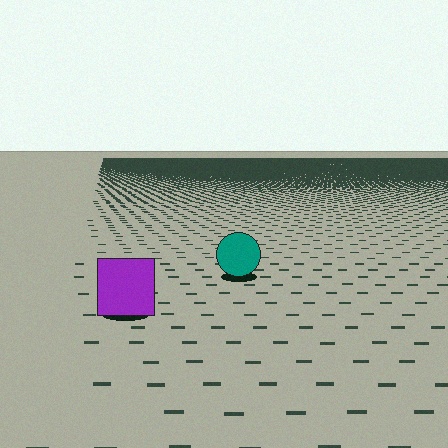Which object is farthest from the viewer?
The teal circle is farthest from the viewer. It appears smaller and the ground texture around it is denser.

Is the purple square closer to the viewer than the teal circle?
Yes. The purple square is closer — you can tell from the texture gradient: the ground texture is coarser near it.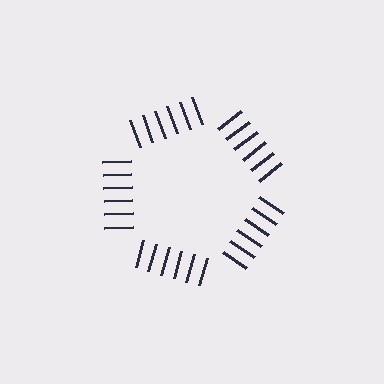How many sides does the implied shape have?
5 sides — the line-ends trace a pentagon.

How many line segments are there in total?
30 — 6 along each of the 5 edges.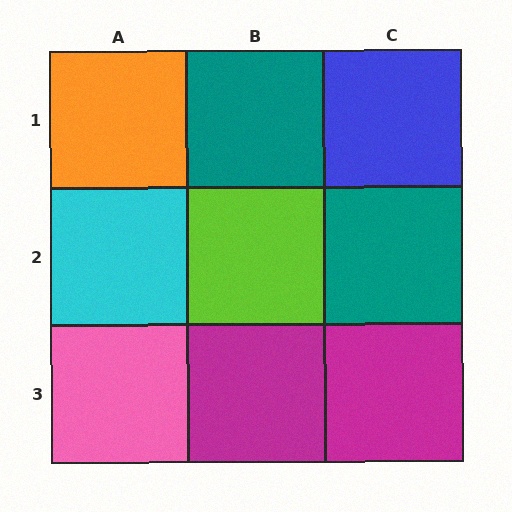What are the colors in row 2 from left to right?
Cyan, lime, teal.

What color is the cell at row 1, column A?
Orange.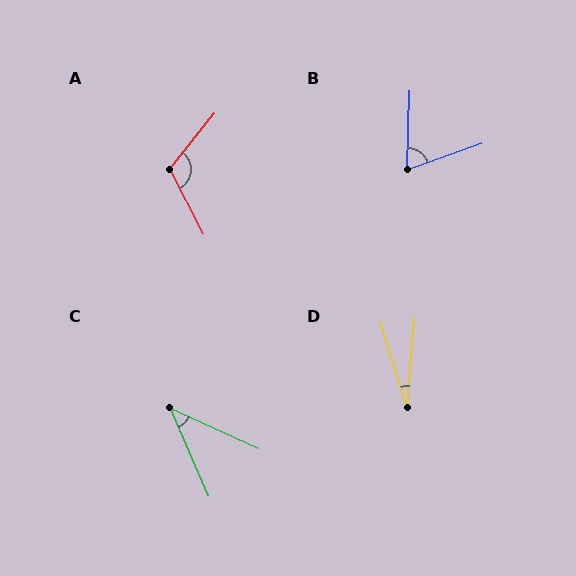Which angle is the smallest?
D, at approximately 22 degrees.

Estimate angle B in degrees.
Approximately 68 degrees.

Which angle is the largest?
A, at approximately 114 degrees.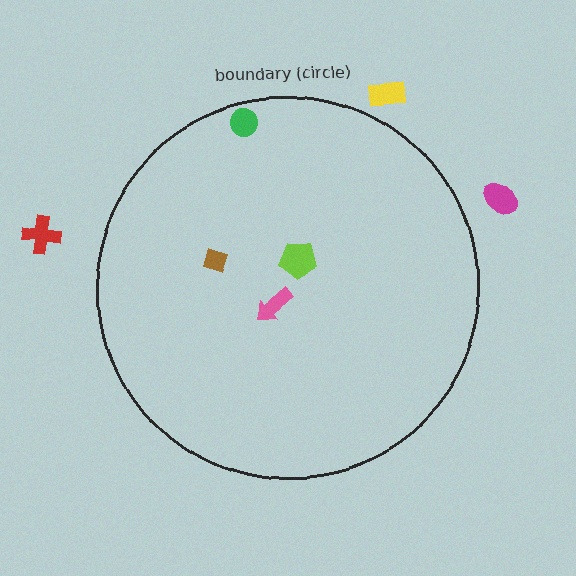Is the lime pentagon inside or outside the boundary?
Inside.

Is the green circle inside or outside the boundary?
Inside.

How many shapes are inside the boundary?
4 inside, 3 outside.